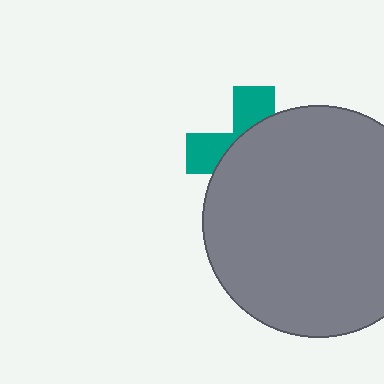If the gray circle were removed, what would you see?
You would see the complete teal cross.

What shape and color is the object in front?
The object in front is a gray circle.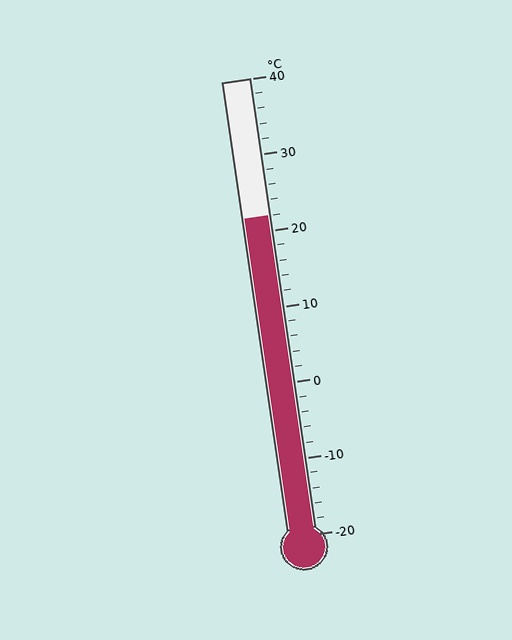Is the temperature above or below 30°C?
The temperature is below 30°C.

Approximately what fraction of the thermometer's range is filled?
The thermometer is filled to approximately 70% of its range.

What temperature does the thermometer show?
The thermometer shows approximately 22°C.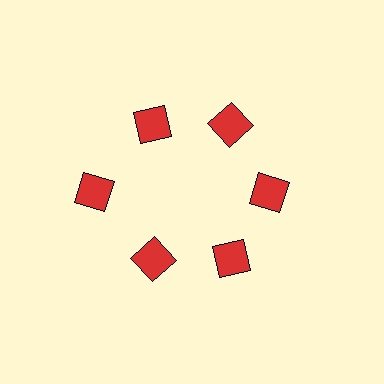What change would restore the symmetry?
The symmetry would be restored by moving it inward, back onto the ring so that all 6 squares sit at equal angles and equal distance from the center.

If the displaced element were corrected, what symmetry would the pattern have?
It would have 6-fold rotational symmetry — the pattern would map onto itself every 60 degrees.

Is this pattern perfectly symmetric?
No. The 6 red squares are arranged in a ring, but one element near the 9 o'clock position is pushed outward from the center, breaking the 6-fold rotational symmetry.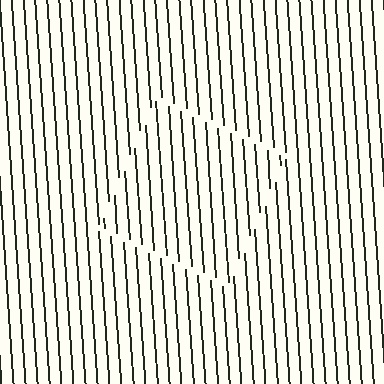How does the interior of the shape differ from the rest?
The interior of the shape contains the same grating, shifted by half a period — the contour is defined by the phase discontinuity where line-ends from the inner and outer gratings abut.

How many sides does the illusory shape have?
4 sides — the line-ends trace a square.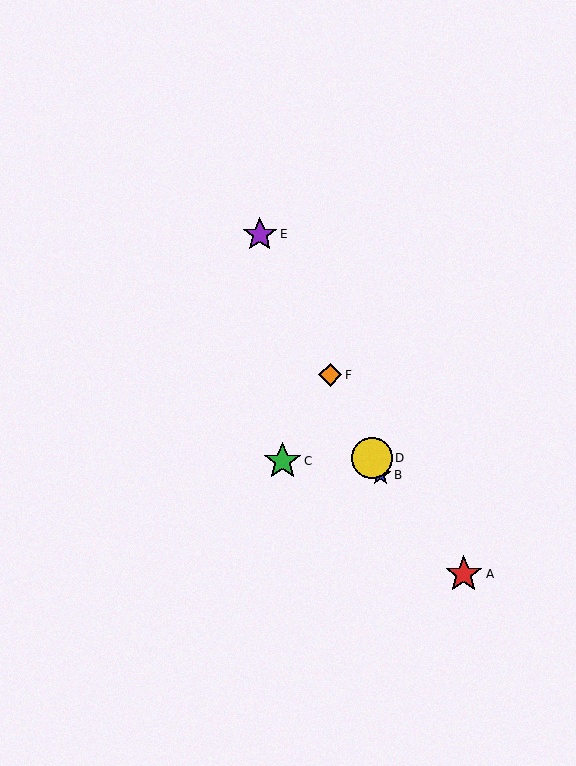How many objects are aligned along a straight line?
4 objects (B, D, E, F) are aligned along a straight line.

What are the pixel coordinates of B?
Object B is at (381, 475).